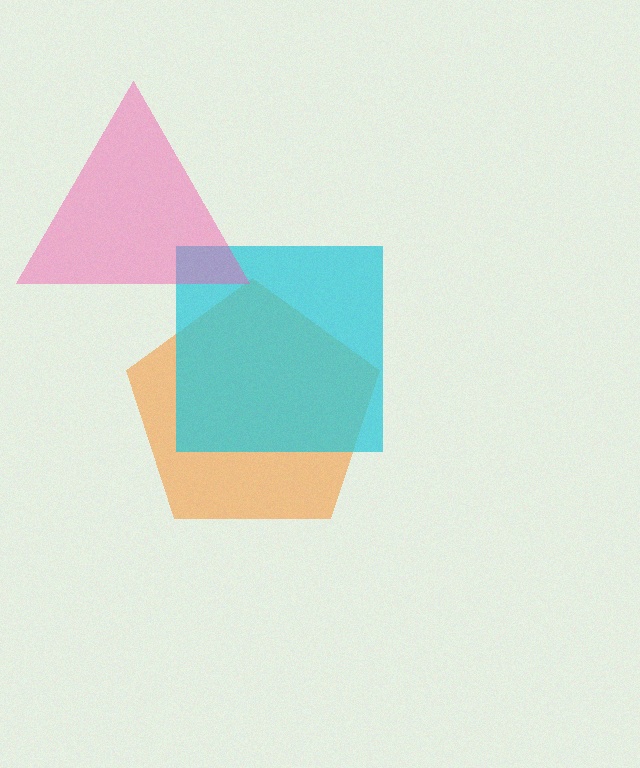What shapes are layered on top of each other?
The layered shapes are: an orange pentagon, a cyan square, a pink triangle.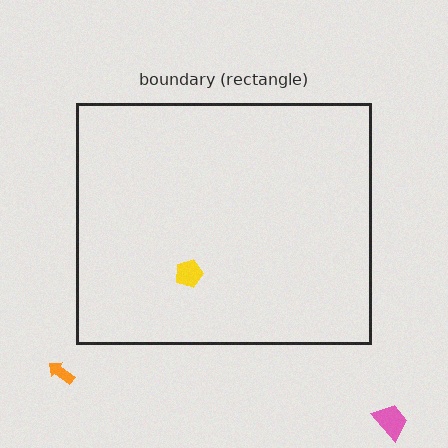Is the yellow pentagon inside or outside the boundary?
Inside.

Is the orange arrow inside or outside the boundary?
Outside.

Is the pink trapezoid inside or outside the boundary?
Outside.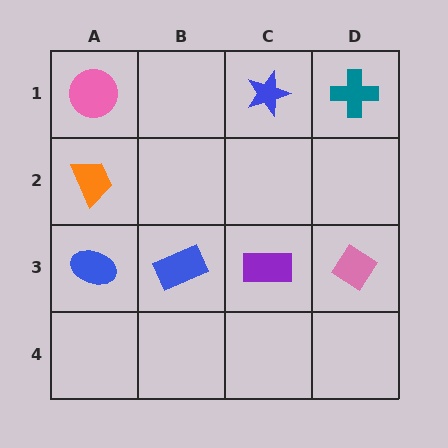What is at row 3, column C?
A purple rectangle.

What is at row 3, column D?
A pink diamond.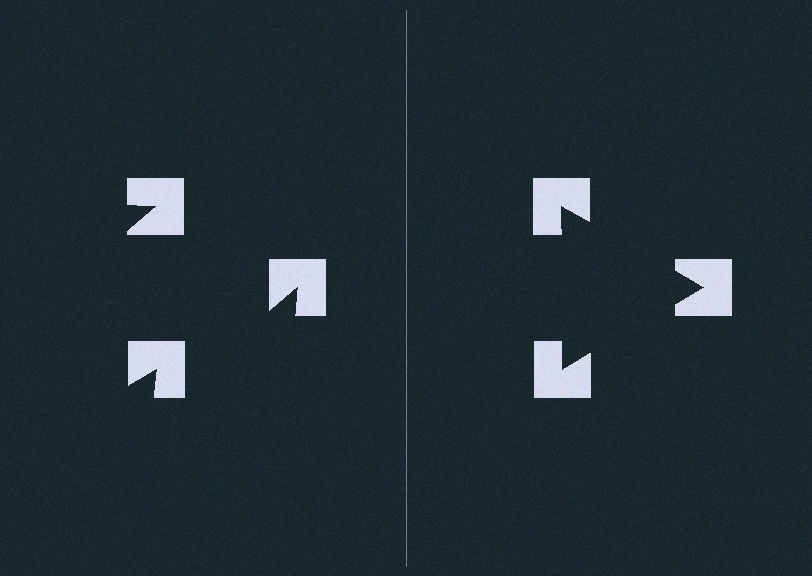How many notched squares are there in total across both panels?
6 — 3 on each side.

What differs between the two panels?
The notched squares are positioned identically on both sides; only the wedge orientations differ. On the right they align to a triangle; on the left they are misaligned.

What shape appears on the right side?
An illusory triangle.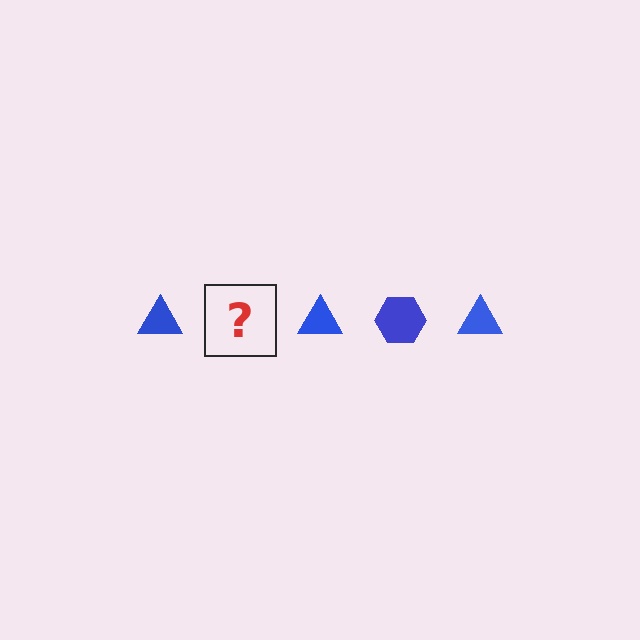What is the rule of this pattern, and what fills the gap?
The rule is that the pattern cycles through triangle, hexagon shapes in blue. The gap should be filled with a blue hexagon.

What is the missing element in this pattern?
The missing element is a blue hexagon.